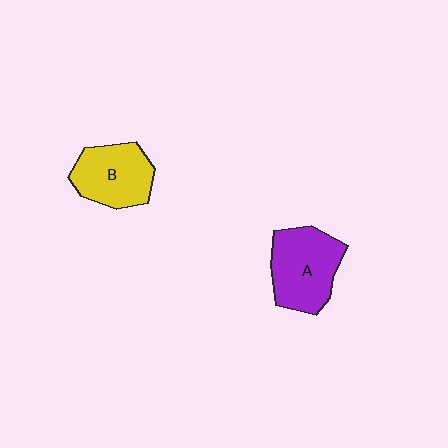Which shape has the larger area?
Shape A (purple).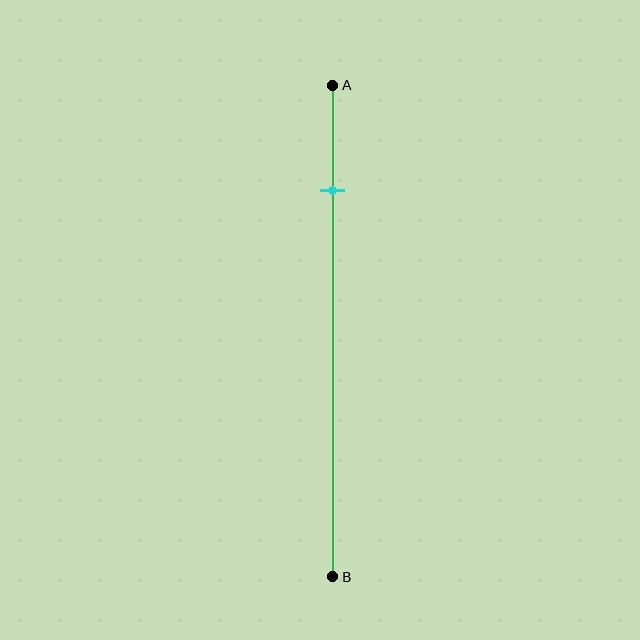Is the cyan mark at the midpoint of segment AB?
No, the mark is at about 20% from A, not at the 50% midpoint.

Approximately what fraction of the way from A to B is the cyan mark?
The cyan mark is approximately 20% of the way from A to B.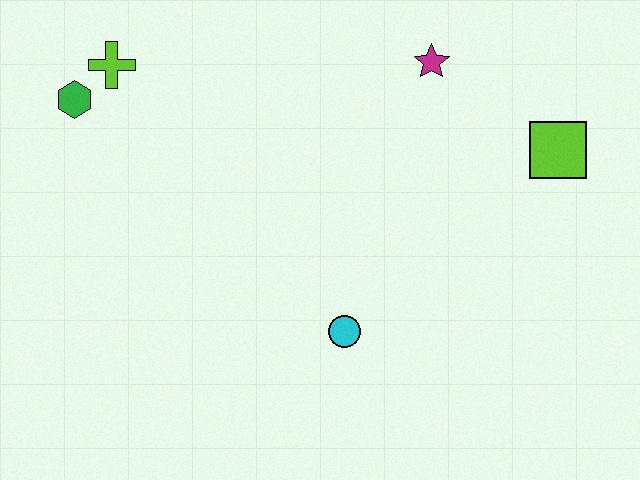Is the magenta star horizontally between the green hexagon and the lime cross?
No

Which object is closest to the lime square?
The magenta star is closest to the lime square.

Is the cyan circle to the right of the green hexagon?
Yes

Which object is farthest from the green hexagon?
The lime square is farthest from the green hexagon.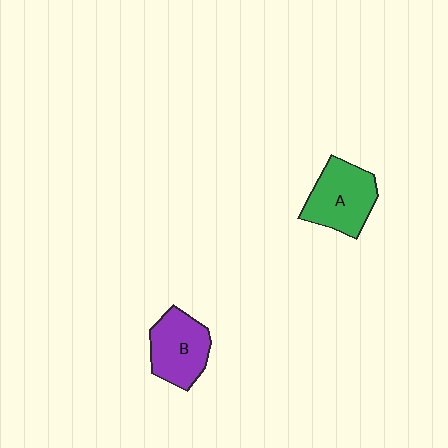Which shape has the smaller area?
Shape B (purple).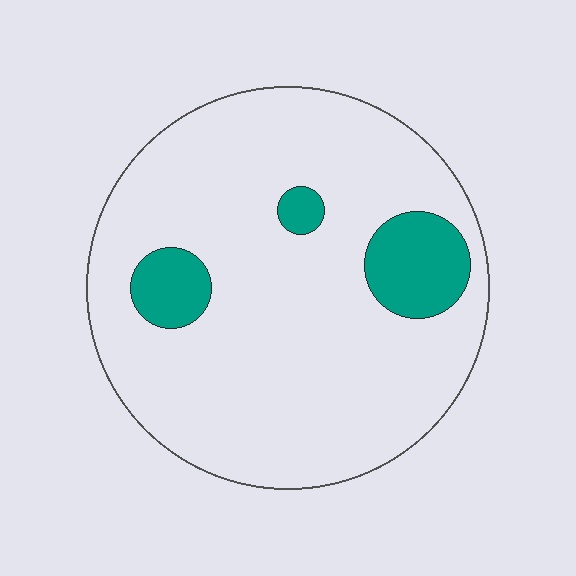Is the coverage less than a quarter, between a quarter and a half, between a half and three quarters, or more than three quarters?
Less than a quarter.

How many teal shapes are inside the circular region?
3.